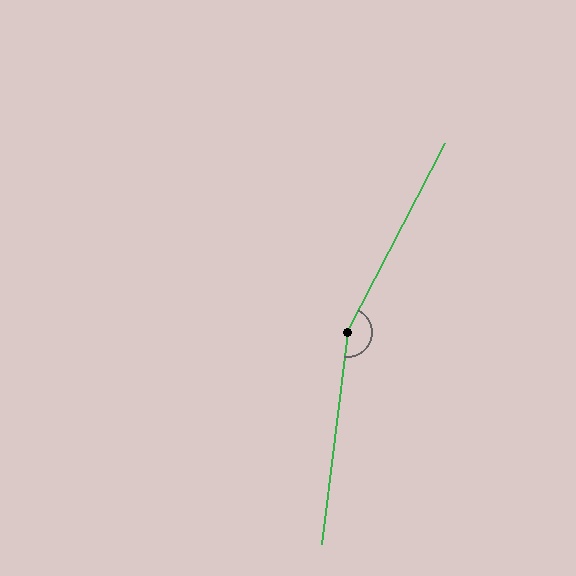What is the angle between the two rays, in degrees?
Approximately 160 degrees.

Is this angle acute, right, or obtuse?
It is obtuse.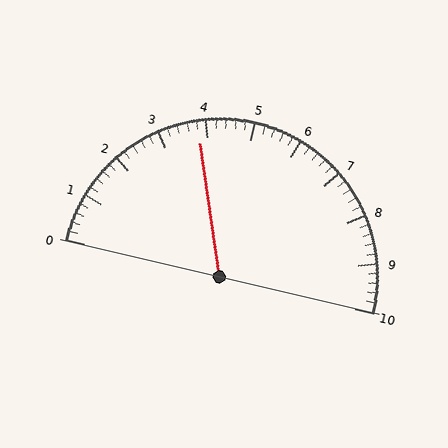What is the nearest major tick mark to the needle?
The nearest major tick mark is 4.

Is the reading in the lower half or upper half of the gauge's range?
The reading is in the lower half of the range (0 to 10).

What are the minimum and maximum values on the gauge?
The gauge ranges from 0 to 10.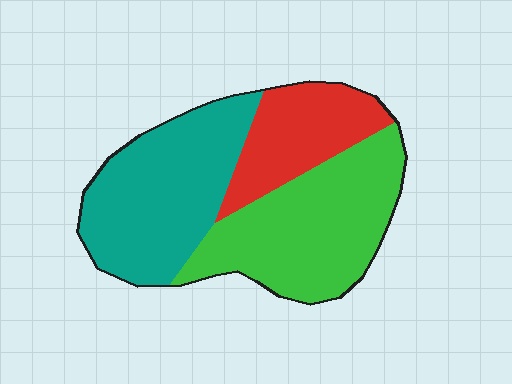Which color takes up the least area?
Red, at roughly 20%.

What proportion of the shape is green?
Green covers 40% of the shape.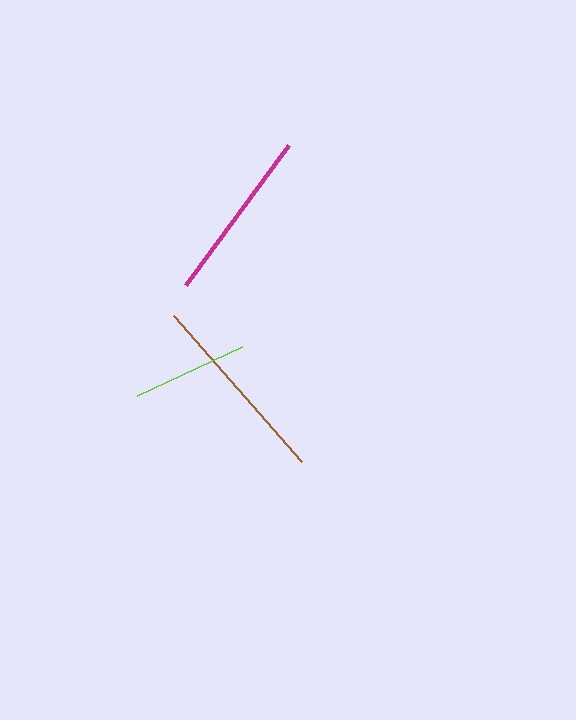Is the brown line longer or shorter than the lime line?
The brown line is longer than the lime line.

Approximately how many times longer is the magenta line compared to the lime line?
The magenta line is approximately 1.5 times the length of the lime line.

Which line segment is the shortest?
The lime line is the shortest at approximately 116 pixels.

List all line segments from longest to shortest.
From longest to shortest: brown, magenta, lime.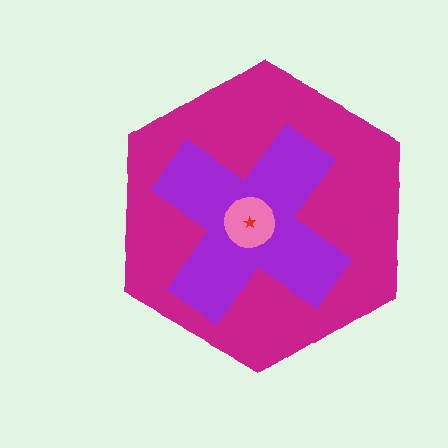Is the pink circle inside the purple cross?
Yes.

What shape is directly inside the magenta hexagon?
The purple cross.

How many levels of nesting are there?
4.